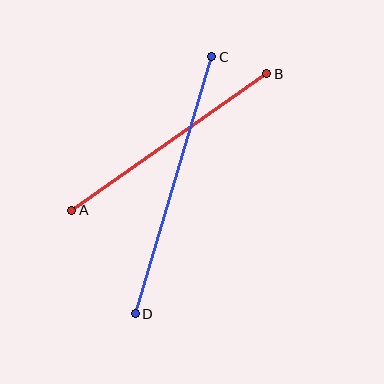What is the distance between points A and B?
The distance is approximately 238 pixels.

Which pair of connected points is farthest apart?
Points C and D are farthest apart.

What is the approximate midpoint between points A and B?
The midpoint is at approximately (169, 142) pixels.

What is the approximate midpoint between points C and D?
The midpoint is at approximately (173, 185) pixels.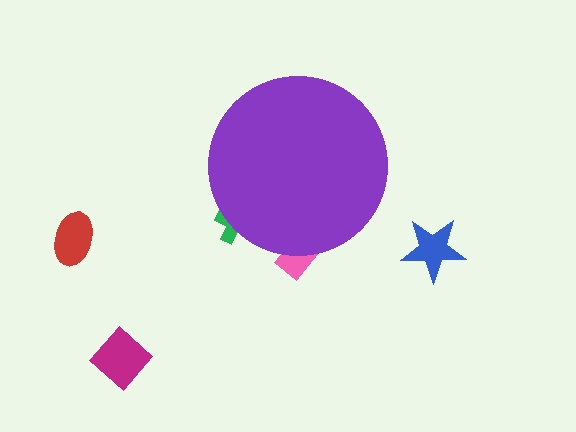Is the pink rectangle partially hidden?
Yes, the pink rectangle is partially hidden behind the purple circle.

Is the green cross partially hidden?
Yes, the green cross is partially hidden behind the purple circle.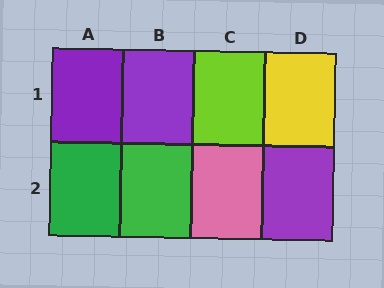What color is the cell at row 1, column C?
Lime.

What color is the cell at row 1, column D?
Yellow.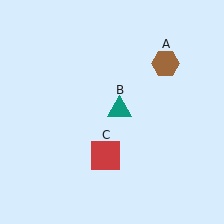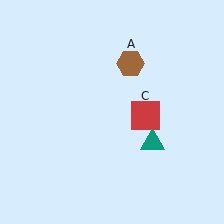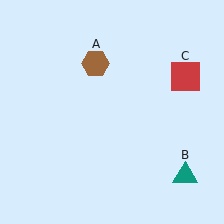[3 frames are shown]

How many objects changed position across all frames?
3 objects changed position: brown hexagon (object A), teal triangle (object B), red square (object C).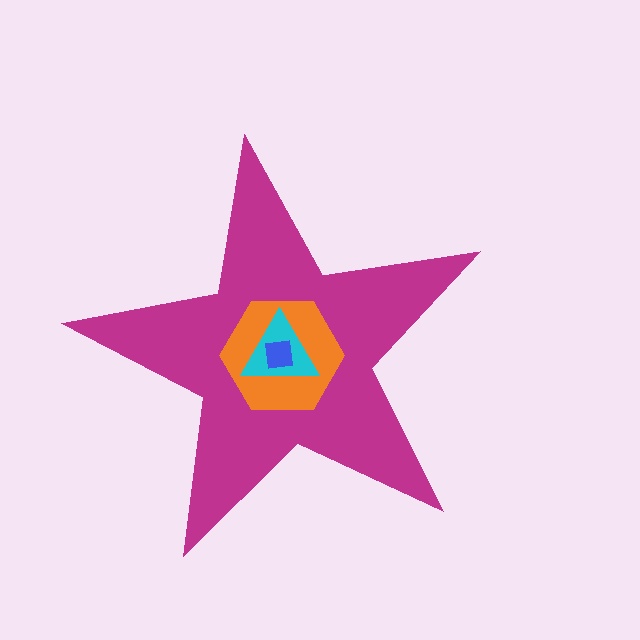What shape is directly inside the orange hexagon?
The cyan triangle.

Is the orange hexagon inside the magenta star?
Yes.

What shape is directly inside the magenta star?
The orange hexagon.